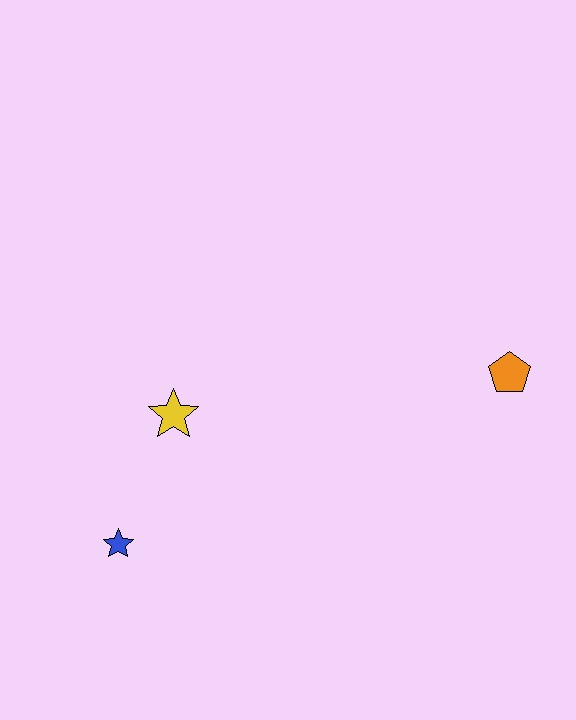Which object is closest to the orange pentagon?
The yellow star is closest to the orange pentagon.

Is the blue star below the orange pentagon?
Yes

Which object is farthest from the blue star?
The orange pentagon is farthest from the blue star.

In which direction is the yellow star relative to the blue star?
The yellow star is above the blue star.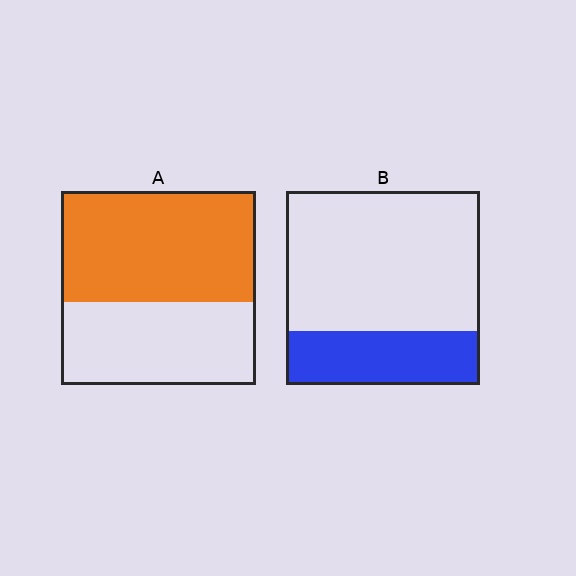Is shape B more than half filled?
No.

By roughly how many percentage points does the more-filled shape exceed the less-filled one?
By roughly 30 percentage points (A over B).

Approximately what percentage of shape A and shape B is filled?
A is approximately 55% and B is approximately 30%.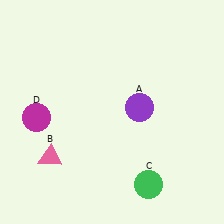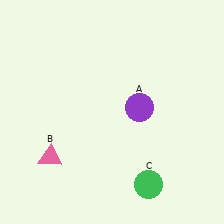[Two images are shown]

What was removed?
The magenta circle (D) was removed in Image 2.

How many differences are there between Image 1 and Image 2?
There is 1 difference between the two images.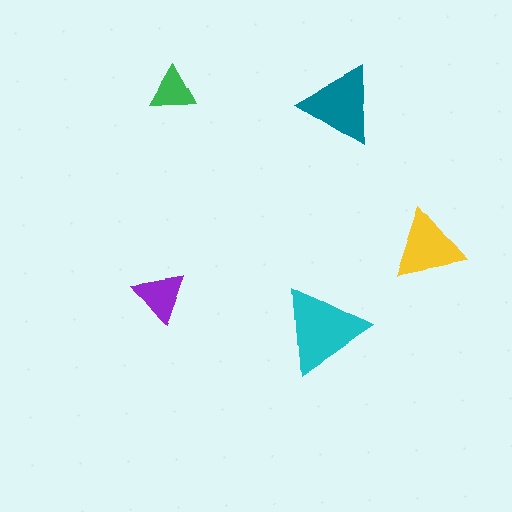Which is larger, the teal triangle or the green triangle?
The teal one.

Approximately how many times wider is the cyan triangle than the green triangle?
About 2 times wider.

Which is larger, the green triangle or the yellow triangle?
The yellow one.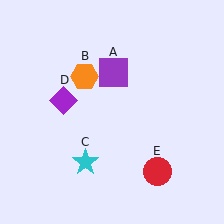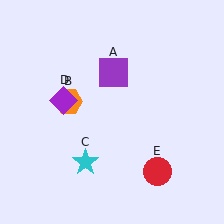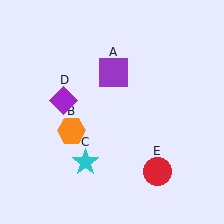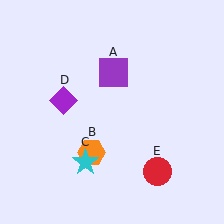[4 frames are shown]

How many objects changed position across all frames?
1 object changed position: orange hexagon (object B).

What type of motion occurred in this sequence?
The orange hexagon (object B) rotated counterclockwise around the center of the scene.